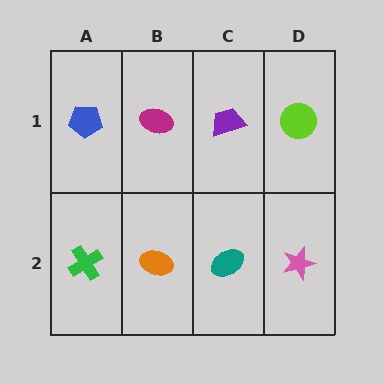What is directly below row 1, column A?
A green cross.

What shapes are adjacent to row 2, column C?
A purple trapezoid (row 1, column C), an orange ellipse (row 2, column B), a pink star (row 2, column D).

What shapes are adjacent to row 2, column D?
A lime circle (row 1, column D), a teal ellipse (row 2, column C).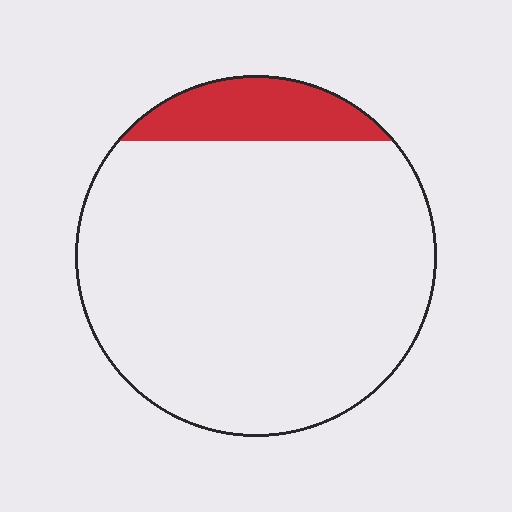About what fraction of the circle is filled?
About one eighth (1/8).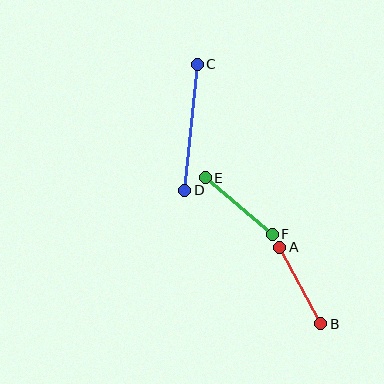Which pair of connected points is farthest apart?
Points C and D are farthest apart.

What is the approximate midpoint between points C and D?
The midpoint is at approximately (191, 127) pixels.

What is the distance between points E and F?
The distance is approximately 88 pixels.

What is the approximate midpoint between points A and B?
The midpoint is at approximately (300, 286) pixels.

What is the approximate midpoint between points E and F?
The midpoint is at approximately (239, 206) pixels.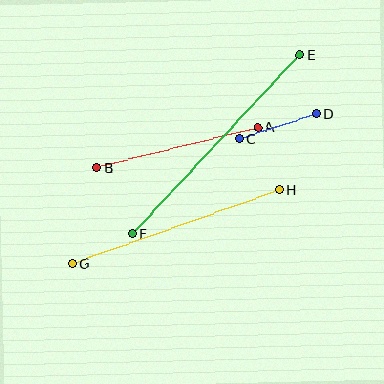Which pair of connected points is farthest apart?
Points E and F are farthest apart.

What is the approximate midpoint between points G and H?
The midpoint is at approximately (176, 227) pixels.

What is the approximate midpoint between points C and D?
The midpoint is at approximately (278, 126) pixels.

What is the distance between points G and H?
The distance is approximately 220 pixels.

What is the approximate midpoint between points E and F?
The midpoint is at approximately (216, 145) pixels.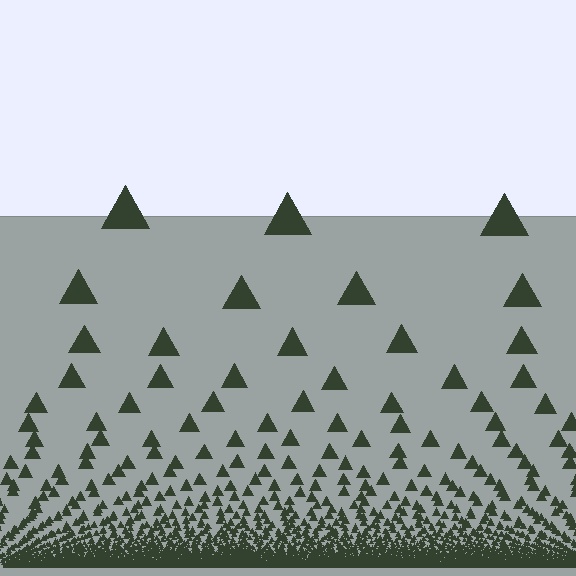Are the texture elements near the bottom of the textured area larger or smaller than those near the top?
Smaller. The gradient is inverted — elements near the bottom are smaller and denser.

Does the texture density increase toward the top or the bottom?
Density increases toward the bottom.